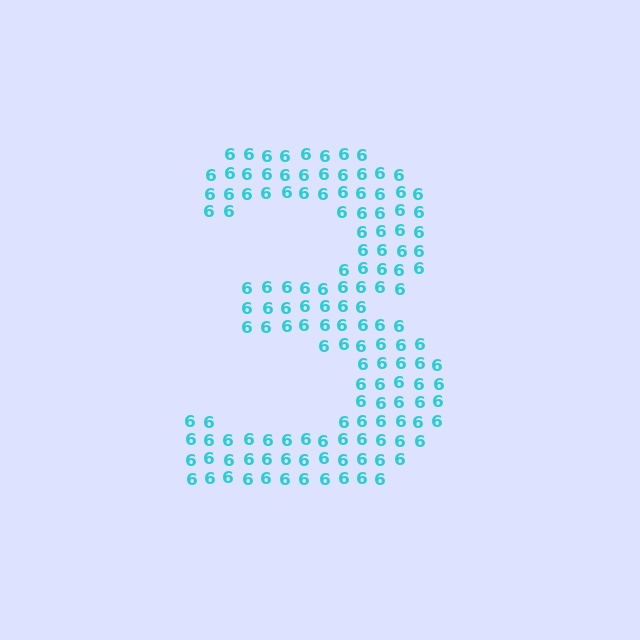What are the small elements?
The small elements are digit 6's.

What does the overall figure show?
The overall figure shows the digit 3.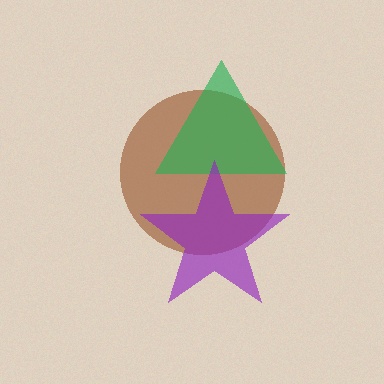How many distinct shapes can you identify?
There are 3 distinct shapes: a brown circle, a green triangle, a purple star.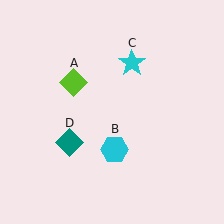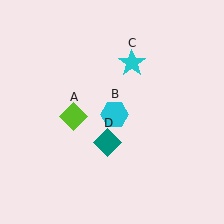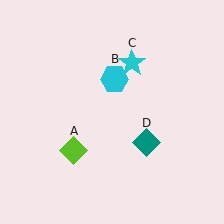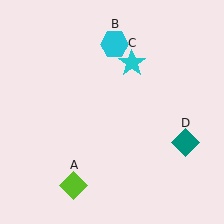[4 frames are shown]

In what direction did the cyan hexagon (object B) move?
The cyan hexagon (object B) moved up.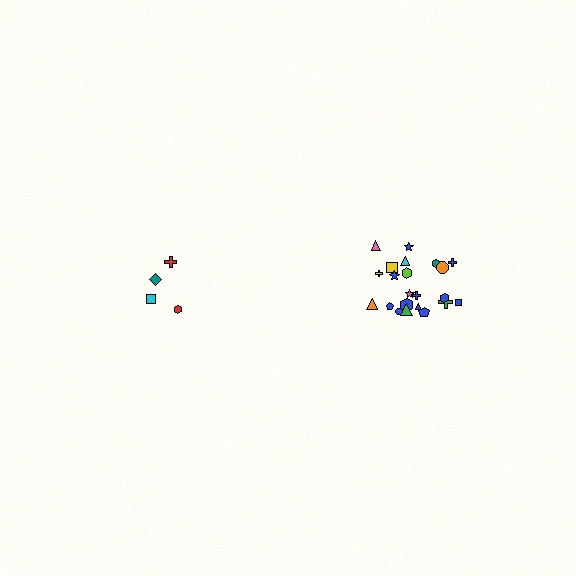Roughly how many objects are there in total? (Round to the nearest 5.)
Roughly 25 objects in total.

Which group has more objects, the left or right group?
The right group.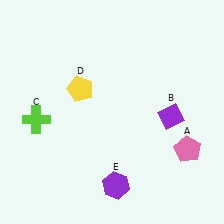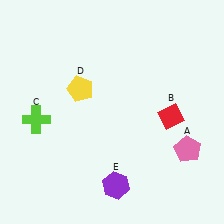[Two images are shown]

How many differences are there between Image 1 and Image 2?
There is 1 difference between the two images.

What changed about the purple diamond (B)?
In Image 1, B is purple. In Image 2, it changed to red.